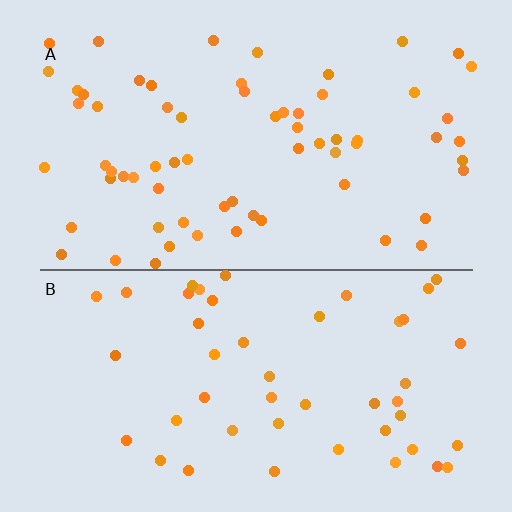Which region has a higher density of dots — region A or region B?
A (the top).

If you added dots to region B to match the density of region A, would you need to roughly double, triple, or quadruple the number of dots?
Approximately double.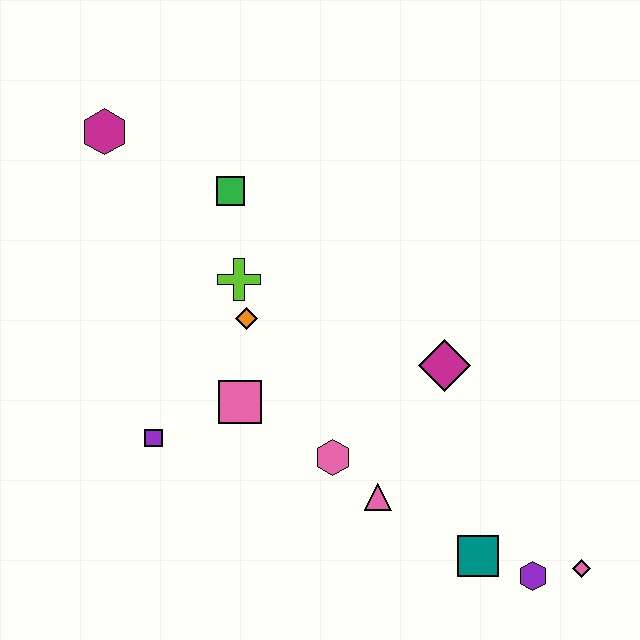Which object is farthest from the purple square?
The pink diamond is farthest from the purple square.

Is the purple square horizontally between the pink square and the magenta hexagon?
Yes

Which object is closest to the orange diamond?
The lime cross is closest to the orange diamond.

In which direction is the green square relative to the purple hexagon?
The green square is above the purple hexagon.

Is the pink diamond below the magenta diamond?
Yes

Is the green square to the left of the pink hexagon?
Yes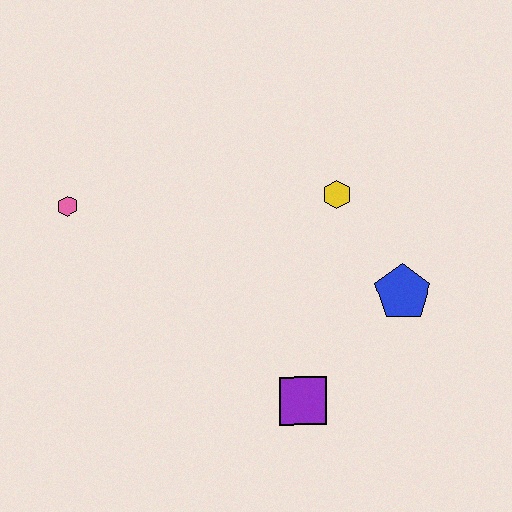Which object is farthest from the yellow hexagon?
The pink hexagon is farthest from the yellow hexagon.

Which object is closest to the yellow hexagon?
The blue pentagon is closest to the yellow hexagon.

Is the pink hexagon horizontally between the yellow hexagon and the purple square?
No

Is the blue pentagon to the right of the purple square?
Yes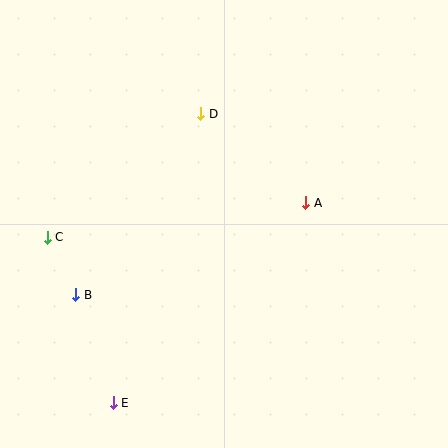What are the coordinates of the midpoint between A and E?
The midpoint between A and E is at (209, 303).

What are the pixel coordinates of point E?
Point E is at (113, 403).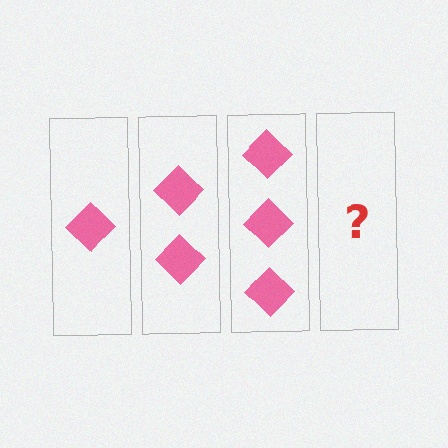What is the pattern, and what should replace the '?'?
The pattern is that each step adds one more diamond. The '?' should be 4 diamonds.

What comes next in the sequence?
The next element should be 4 diamonds.